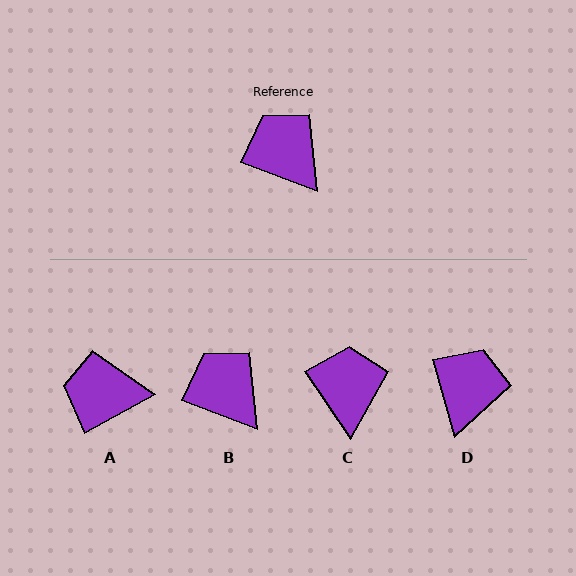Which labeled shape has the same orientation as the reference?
B.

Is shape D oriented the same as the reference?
No, it is off by about 54 degrees.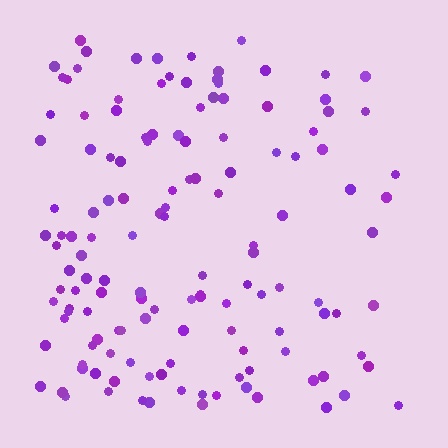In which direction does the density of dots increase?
From right to left, with the left side densest.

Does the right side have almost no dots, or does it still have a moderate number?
Still a moderate number, just noticeably fewer than the left.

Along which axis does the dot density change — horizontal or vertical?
Horizontal.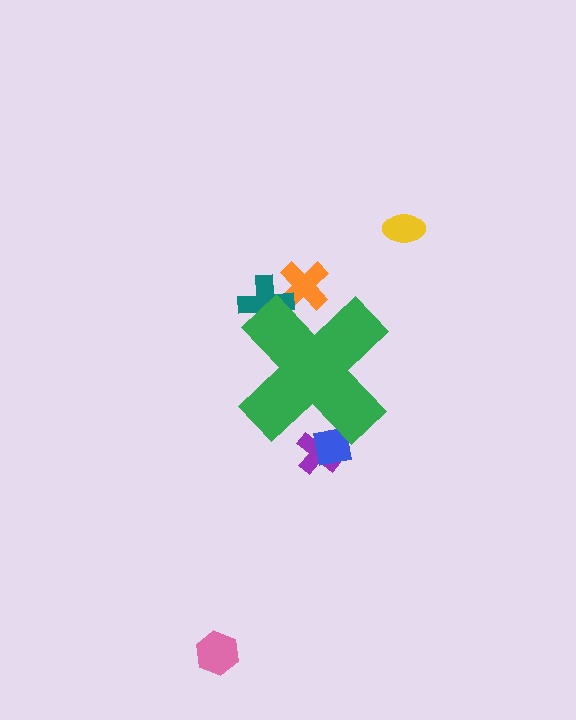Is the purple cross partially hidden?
Yes, the purple cross is partially hidden behind the green cross.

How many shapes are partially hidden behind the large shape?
4 shapes are partially hidden.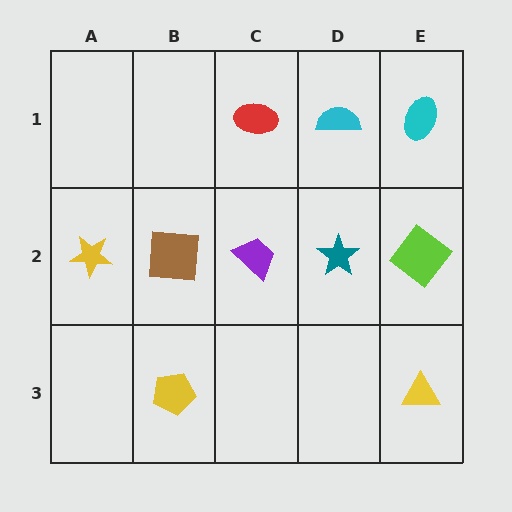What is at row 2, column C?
A purple trapezoid.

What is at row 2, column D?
A teal star.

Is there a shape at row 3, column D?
No, that cell is empty.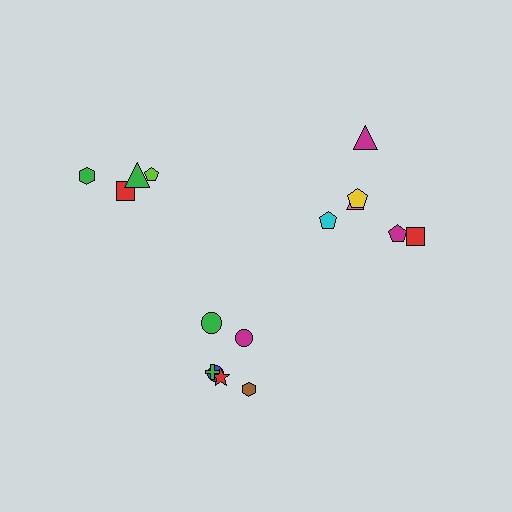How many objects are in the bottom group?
There are 6 objects.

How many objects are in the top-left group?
There are 4 objects.